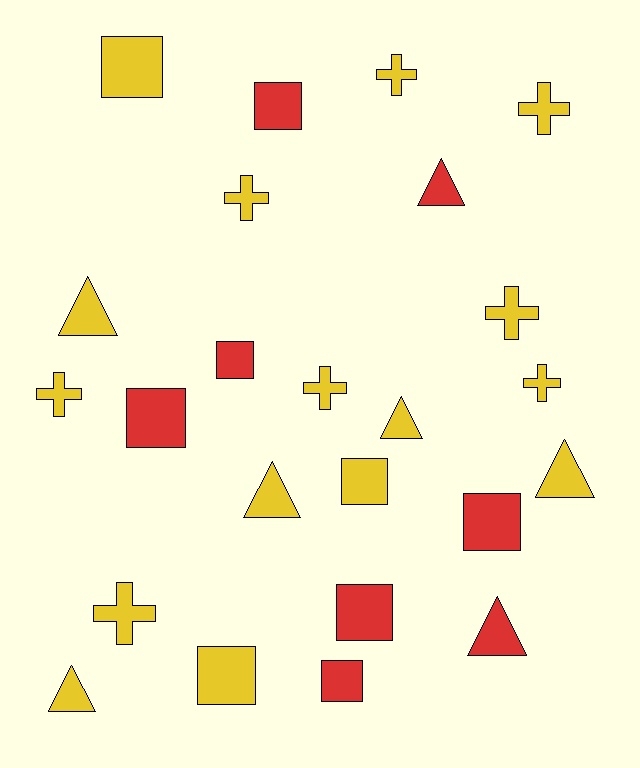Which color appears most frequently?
Yellow, with 16 objects.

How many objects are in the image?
There are 24 objects.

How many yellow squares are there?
There are 3 yellow squares.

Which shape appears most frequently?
Square, with 9 objects.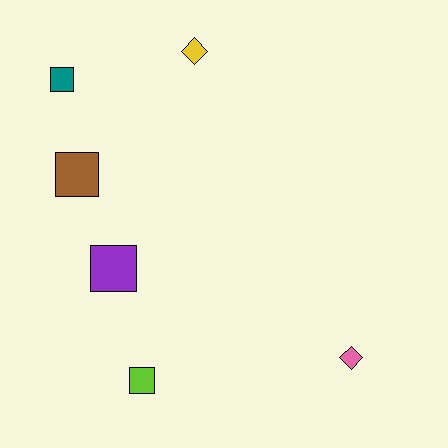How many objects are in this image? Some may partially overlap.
There are 6 objects.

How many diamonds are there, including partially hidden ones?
There are 2 diamonds.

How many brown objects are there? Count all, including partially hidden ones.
There is 1 brown object.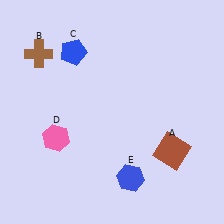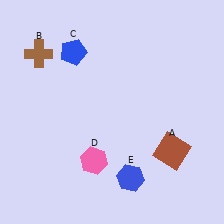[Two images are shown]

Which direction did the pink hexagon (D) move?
The pink hexagon (D) moved right.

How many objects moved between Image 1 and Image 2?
1 object moved between the two images.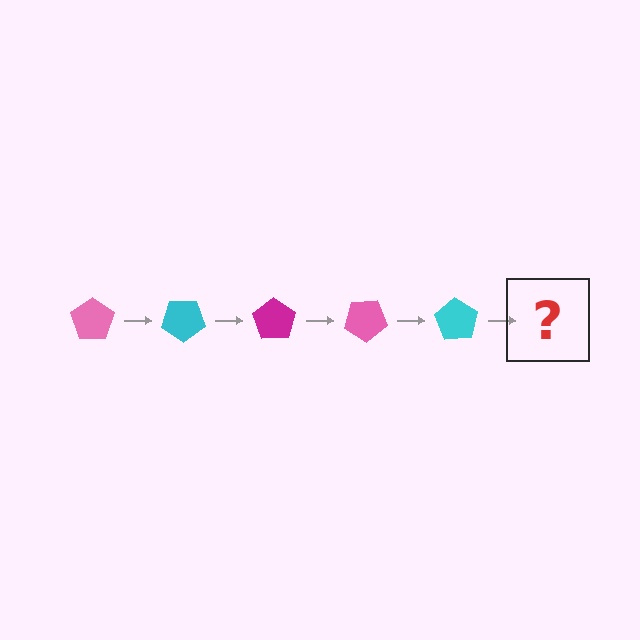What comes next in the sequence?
The next element should be a magenta pentagon, rotated 175 degrees from the start.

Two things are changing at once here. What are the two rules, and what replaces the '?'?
The two rules are that it rotates 35 degrees each step and the color cycles through pink, cyan, and magenta. The '?' should be a magenta pentagon, rotated 175 degrees from the start.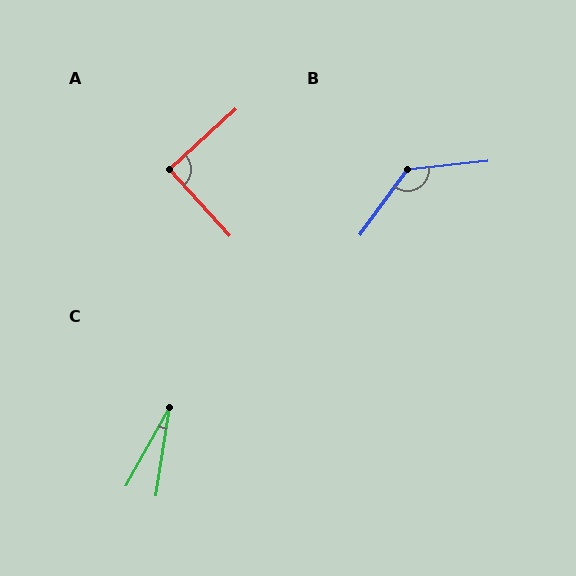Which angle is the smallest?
C, at approximately 21 degrees.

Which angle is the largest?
B, at approximately 132 degrees.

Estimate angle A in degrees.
Approximately 90 degrees.